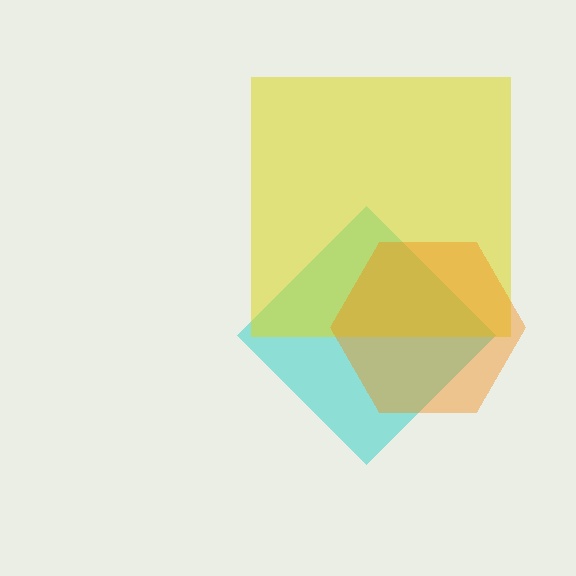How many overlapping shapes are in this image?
There are 3 overlapping shapes in the image.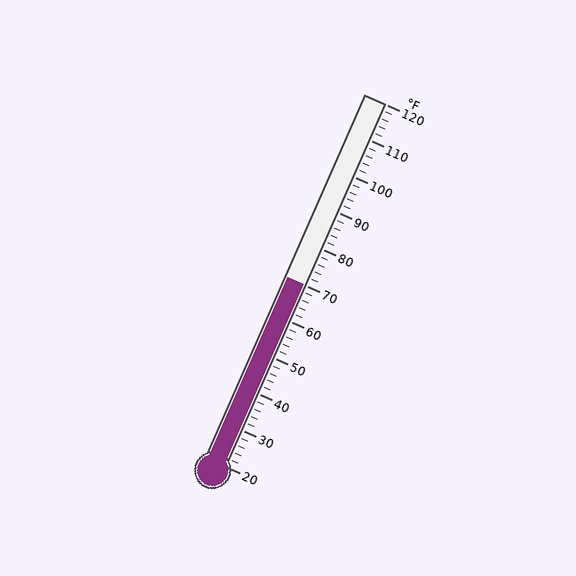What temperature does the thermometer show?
The thermometer shows approximately 70°F.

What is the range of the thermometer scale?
The thermometer scale ranges from 20°F to 120°F.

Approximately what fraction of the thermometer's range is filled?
The thermometer is filled to approximately 50% of its range.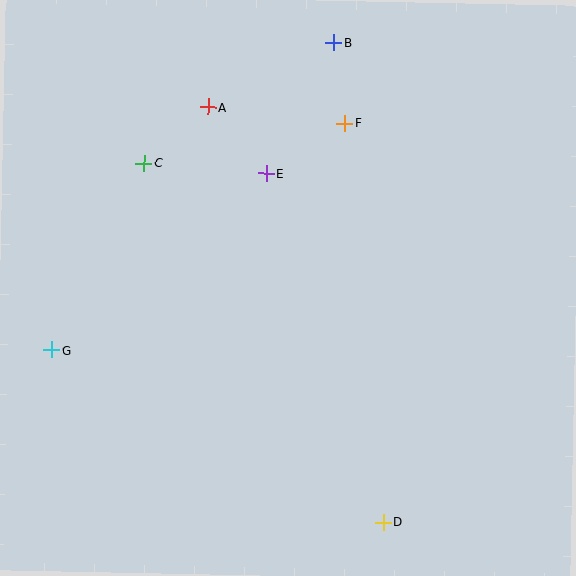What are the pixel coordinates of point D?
Point D is at (384, 522).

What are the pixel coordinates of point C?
Point C is at (144, 163).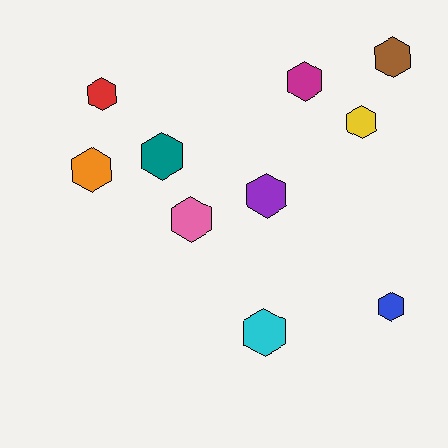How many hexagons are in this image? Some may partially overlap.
There are 10 hexagons.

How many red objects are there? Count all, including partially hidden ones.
There is 1 red object.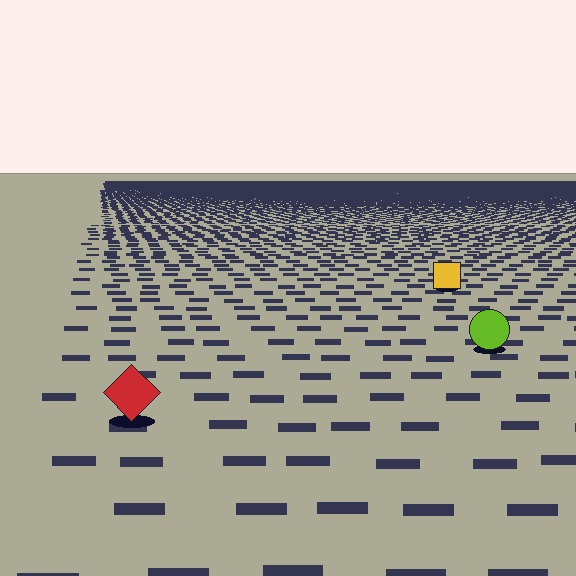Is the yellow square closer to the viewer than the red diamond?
No. The red diamond is closer — you can tell from the texture gradient: the ground texture is coarser near it.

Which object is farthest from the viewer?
The yellow square is farthest from the viewer. It appears smaller and the ground texture around it is denser.